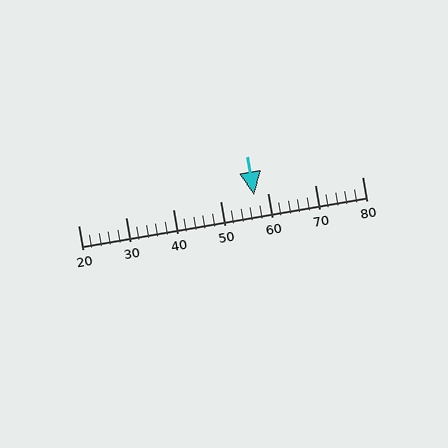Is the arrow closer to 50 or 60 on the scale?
The arrow is closer to 60.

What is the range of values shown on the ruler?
The ruler shows values from 20 to 80.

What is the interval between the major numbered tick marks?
The major tick marks are spaced 10 units apart.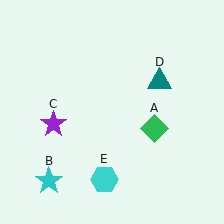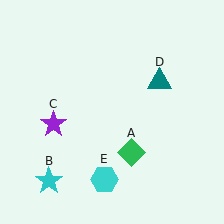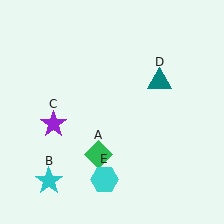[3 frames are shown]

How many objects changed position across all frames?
1 object changed position: green diamond (object A).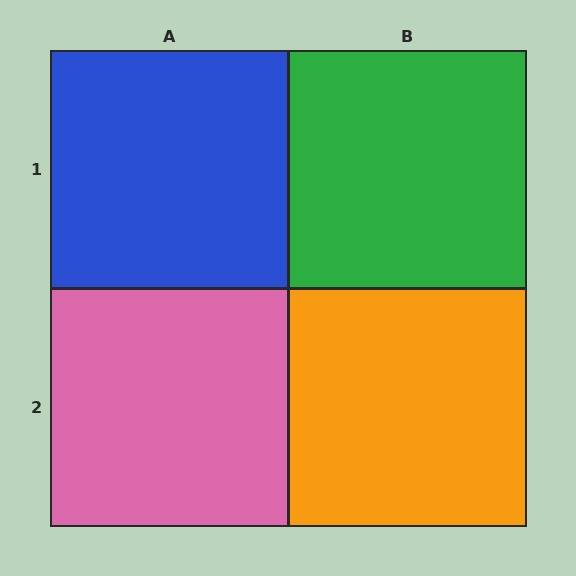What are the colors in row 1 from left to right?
Blue, green.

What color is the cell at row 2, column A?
Pink.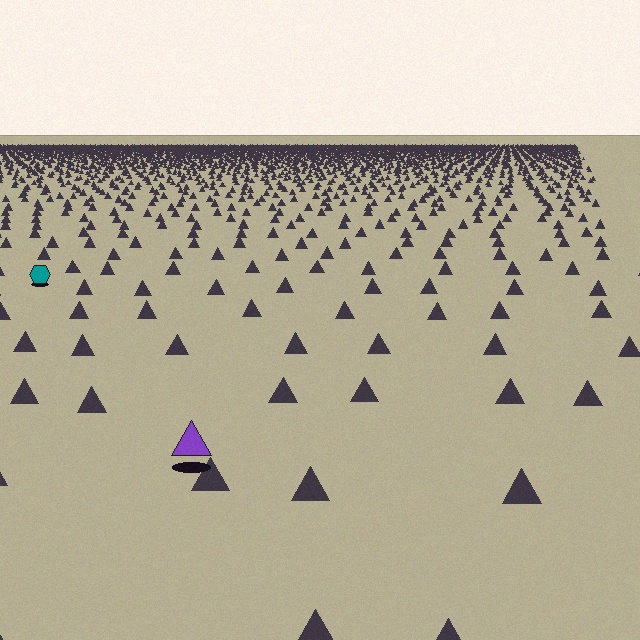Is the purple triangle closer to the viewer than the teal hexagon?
Yes. The purple triangle is closer — you can tell from the texture gradient: the ground texture is coarser near it.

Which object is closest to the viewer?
The purple triangle is closest. The texture marks near it are larger and more spread out.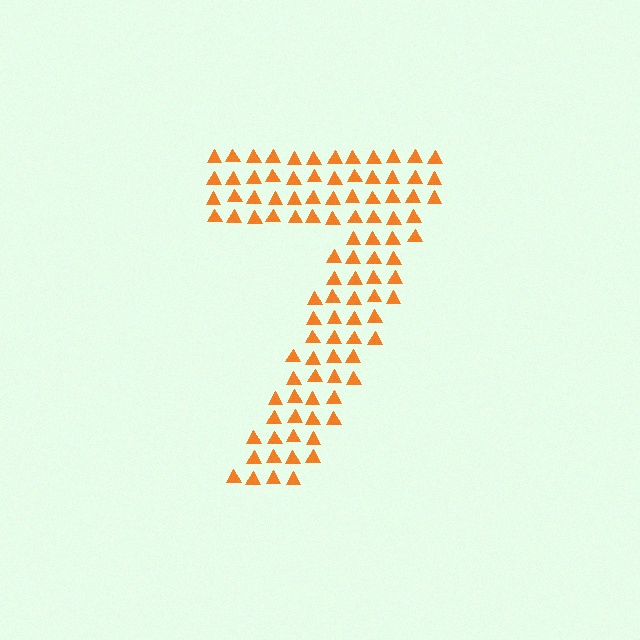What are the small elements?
The small elements are triangles.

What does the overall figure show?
The overall figure shows the digit 7.